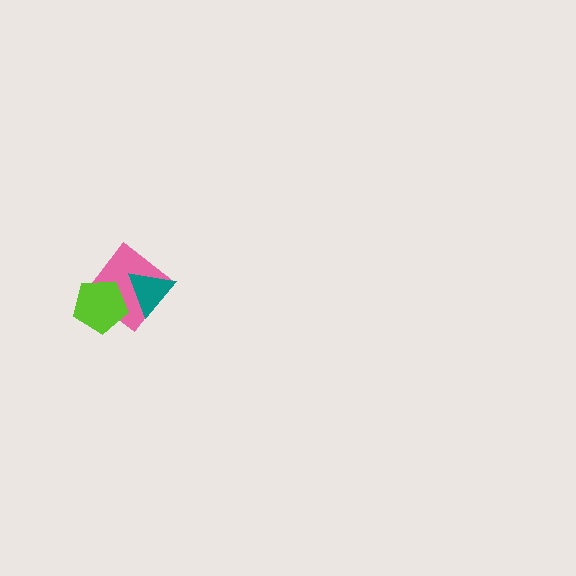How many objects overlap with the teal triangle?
1 object overlaps with the teal triangle.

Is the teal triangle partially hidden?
No, no other shape covers it.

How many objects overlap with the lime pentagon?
1 object overlaps with the lime pentagon.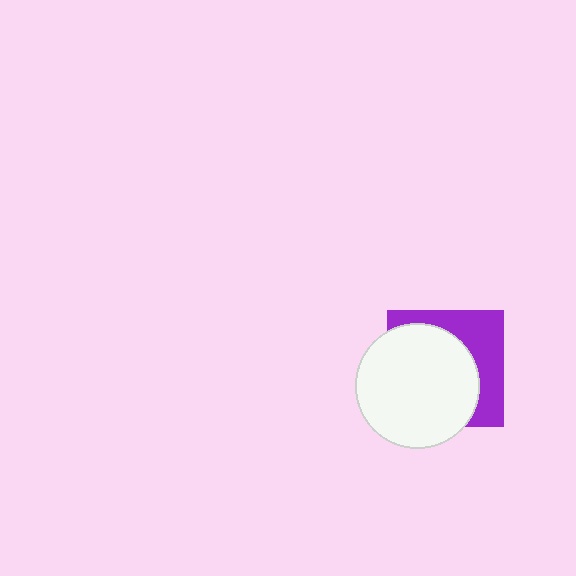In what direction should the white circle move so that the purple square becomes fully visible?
The white circle should move toward the lower-left. That is the shortest direction to clear the overlap and leave the purple square fully visible.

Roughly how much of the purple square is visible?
A small part of it is visible (roughly 38%).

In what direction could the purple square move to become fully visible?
The purple square could move toward the upper-right. That would shift it out from behind the white circle entirely.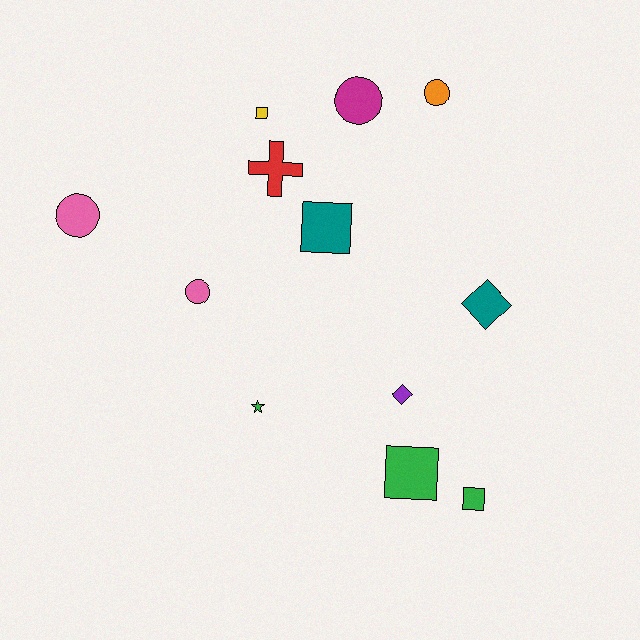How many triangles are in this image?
There are no triangles.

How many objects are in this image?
There are 12 objects.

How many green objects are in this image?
There are 3 green objects.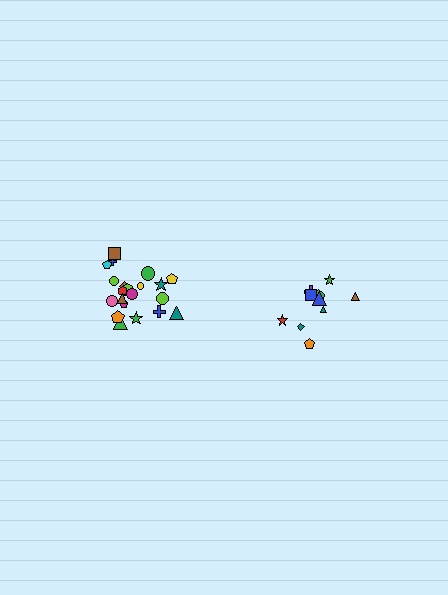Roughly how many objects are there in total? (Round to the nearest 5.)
Roughly 30 objects in total.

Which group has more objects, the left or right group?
The left group.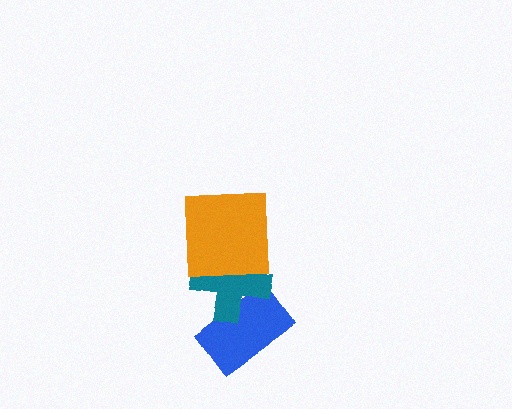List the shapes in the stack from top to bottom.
From top to bottom: the orange square, the teal cross, the blue rectangle.